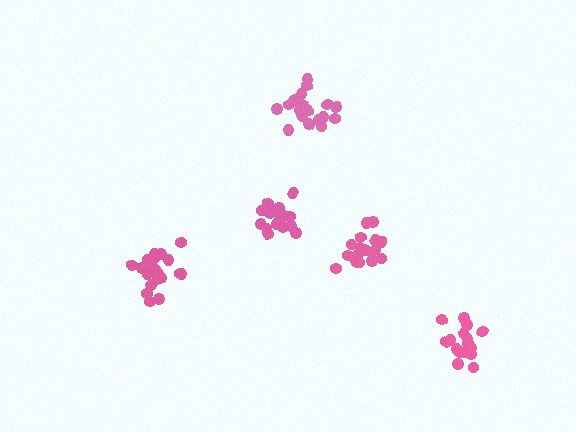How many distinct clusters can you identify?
There are 5 distinct clusters.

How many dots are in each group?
Group 1: 17 dots, Group 2: 17 dots, Group 3: 21 dots, Group 4: 20 dots, Group 5: 17 dots (92 total).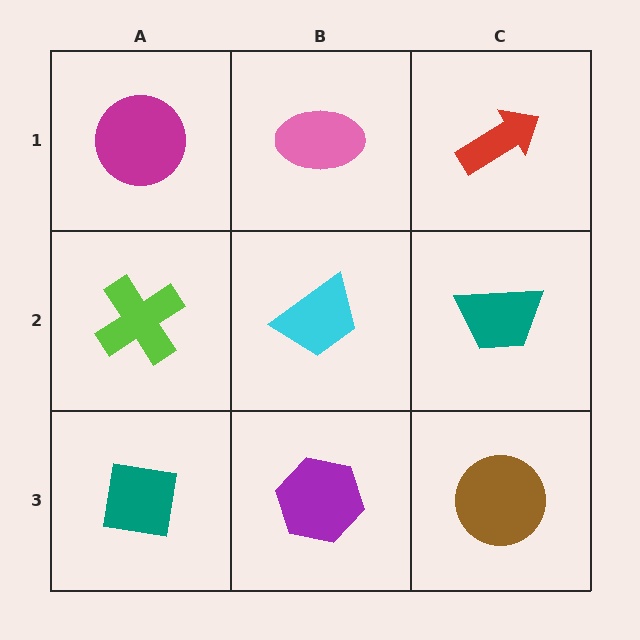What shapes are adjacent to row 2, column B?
A pink ellipse (row 1, column B), a purple hexagon (row 3, column B), a lime cross (row 2, column A), a teal trapezoid (row 2, column C).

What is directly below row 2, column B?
A purple hexagon.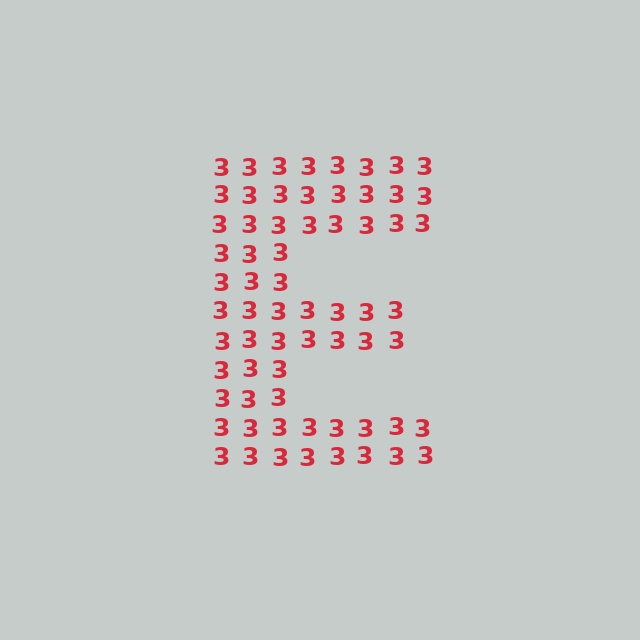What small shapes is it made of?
It is made of small digit 3's.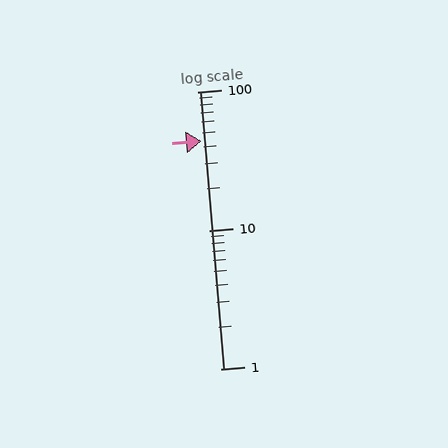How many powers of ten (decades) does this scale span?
The scale spans 2 decades, from 1 to 100.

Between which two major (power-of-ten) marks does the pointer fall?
The pointer is between 10 and 100.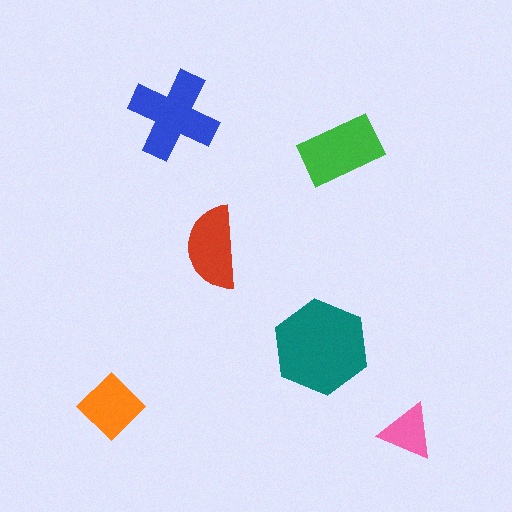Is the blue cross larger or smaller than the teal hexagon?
Smaller.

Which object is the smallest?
The pink triangle.